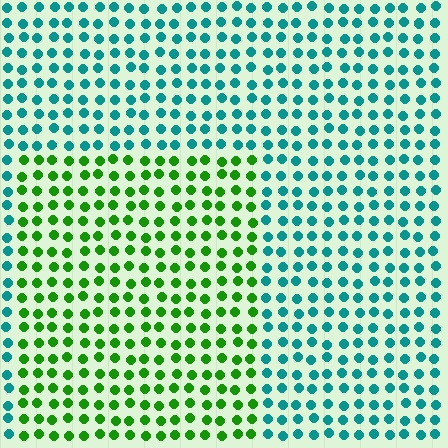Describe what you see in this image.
The image is filled with small teal elements in a uniform arrangement. A rectangle-shaped region is visible where the elements are tinted to a slightly different hue, forming a subtle color boundary.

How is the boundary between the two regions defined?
The boundary is defined purely by a slight shift in hue (about 63 degrees). Spacing, size, and orientation are identical on both sides.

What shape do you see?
I see a rectangle.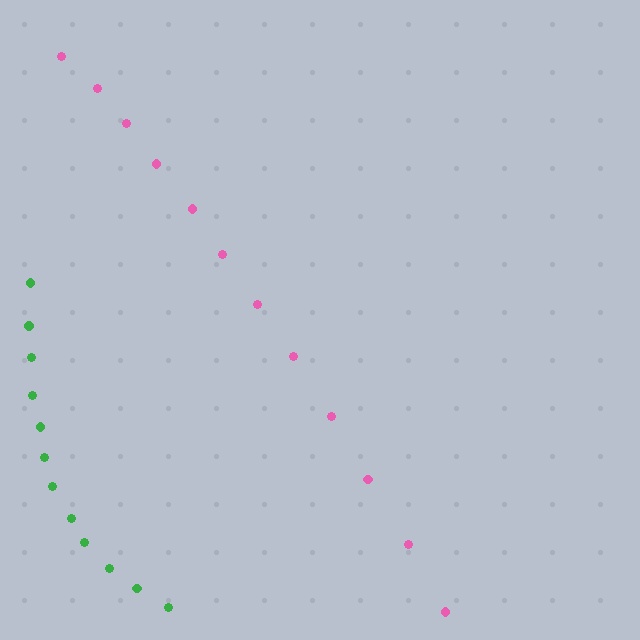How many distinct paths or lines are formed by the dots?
There are 2 distinct paths.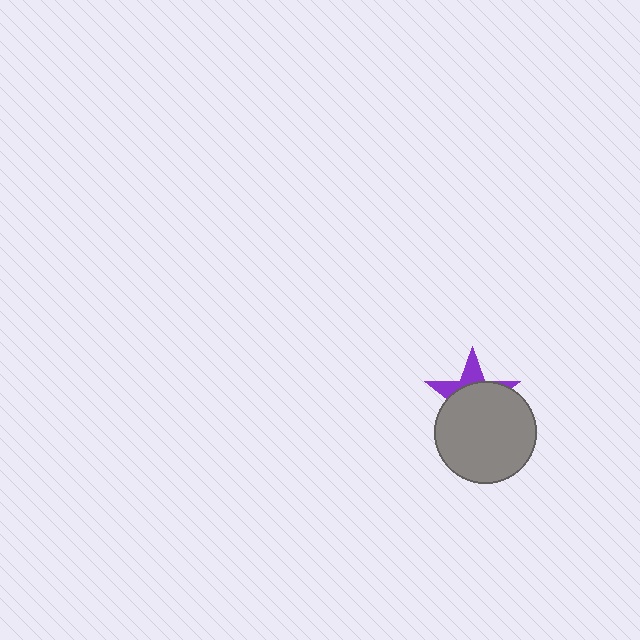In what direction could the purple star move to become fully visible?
The purple star could move up. That would shift it out from behind the gray circle entirely.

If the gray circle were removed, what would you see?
You would see the complete purple star.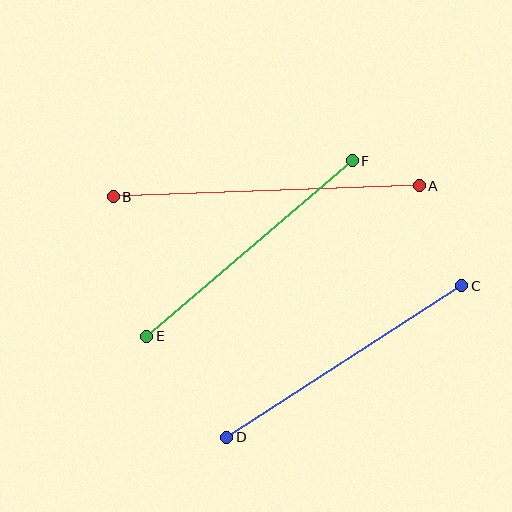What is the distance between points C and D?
The distance is approximately 280 pixels.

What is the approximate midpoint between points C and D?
The midpoint is at approximately (344, 362) pixels.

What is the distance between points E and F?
The distance is approximately 270 pixels.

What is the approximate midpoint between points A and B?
The midpoint is at approximately (266, 191) pixels.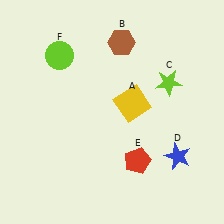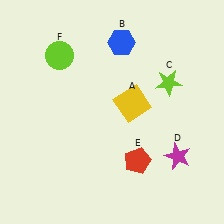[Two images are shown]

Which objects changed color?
B changed from brown to blue. D changed from blue to magenta.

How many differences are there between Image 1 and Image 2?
There are 2 differences between the two images.